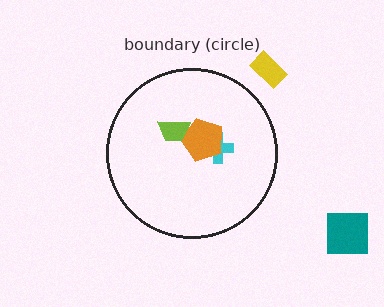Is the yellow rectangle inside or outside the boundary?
Outside.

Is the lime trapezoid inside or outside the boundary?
Inside.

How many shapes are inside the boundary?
3 inside, 2 outside.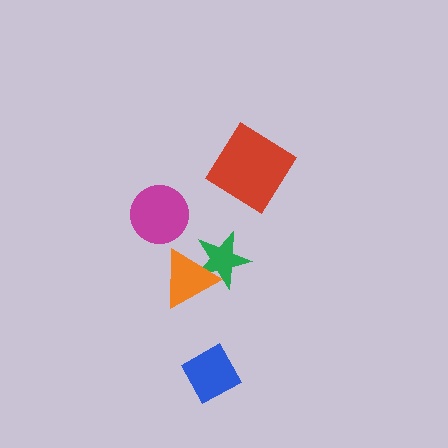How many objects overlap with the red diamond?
0 objects overlap with the red diamond.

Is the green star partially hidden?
Yes, it is partially covered by another shape.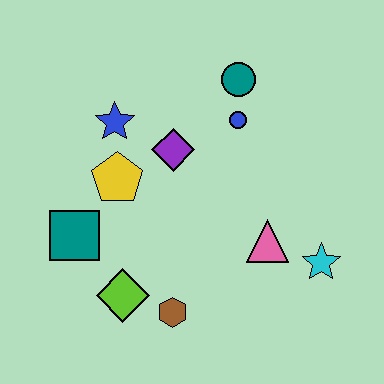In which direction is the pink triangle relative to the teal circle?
The pink triangle is below the teal circle.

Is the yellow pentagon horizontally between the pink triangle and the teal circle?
No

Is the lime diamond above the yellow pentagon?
No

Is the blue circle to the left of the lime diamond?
No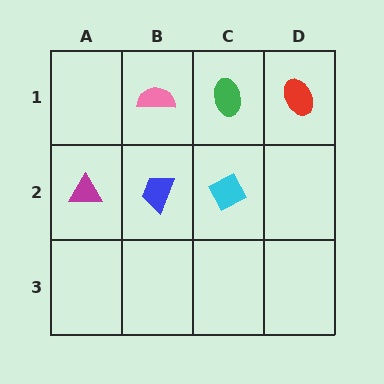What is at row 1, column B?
A pink semicircle.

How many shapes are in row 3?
0 shapes.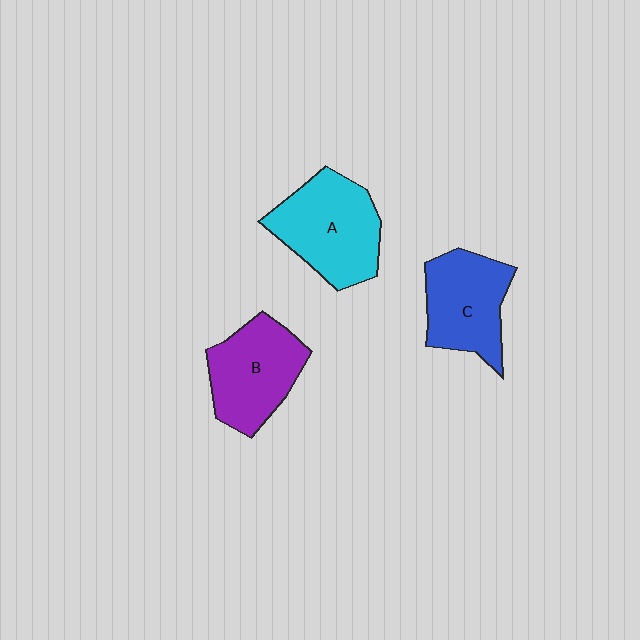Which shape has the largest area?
Shape A (cyan).